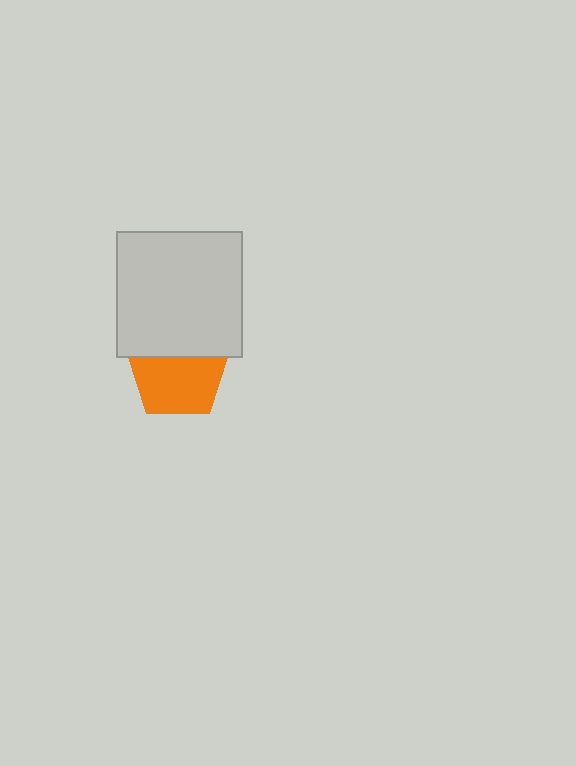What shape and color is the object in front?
The object in front is a light gray square.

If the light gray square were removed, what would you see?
You would see the complete orange pentagon.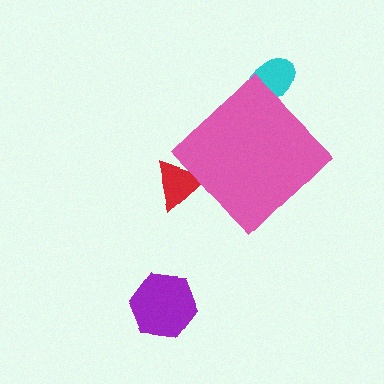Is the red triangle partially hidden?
Yes, the red triangle is partially hidden behind the pink diamond.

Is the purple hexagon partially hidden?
No, the purple hexagon is fully visible.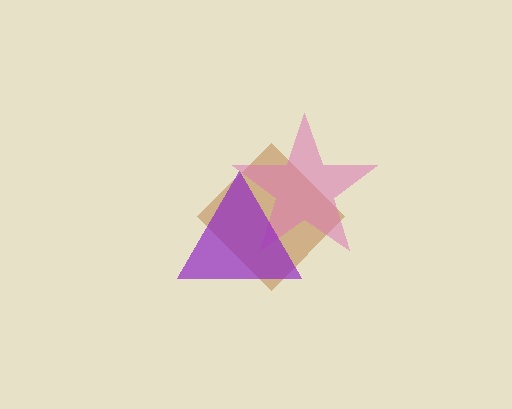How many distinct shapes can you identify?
There are 3 distinct shapes: a brown diamond, a pink star, a purple triangle.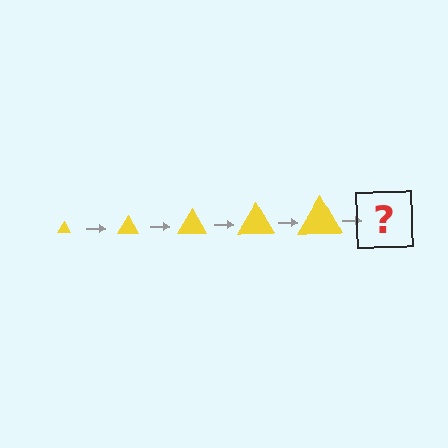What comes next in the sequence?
The next element should be a yellow triangle, larger than the previous one.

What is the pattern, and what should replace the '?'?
The pattern is that the triangle gets progressively larger each step. The '?' should be a yellow triangle, larger than the previous one.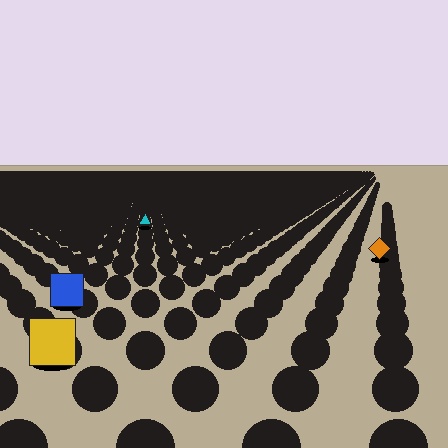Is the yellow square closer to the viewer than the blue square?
Yes. The yellow square is closer — you can tell from the texture gradient: the ground texture is coarser near it.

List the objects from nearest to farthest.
From nearest to farthest: the yellow square, the blue square, the orange diamond, the cyan triangle.